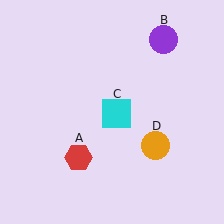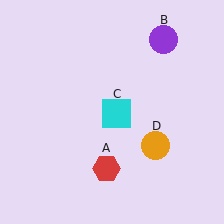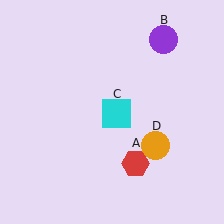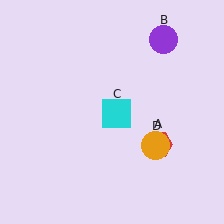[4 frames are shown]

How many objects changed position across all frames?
1 object changed position: red hexagon (object A).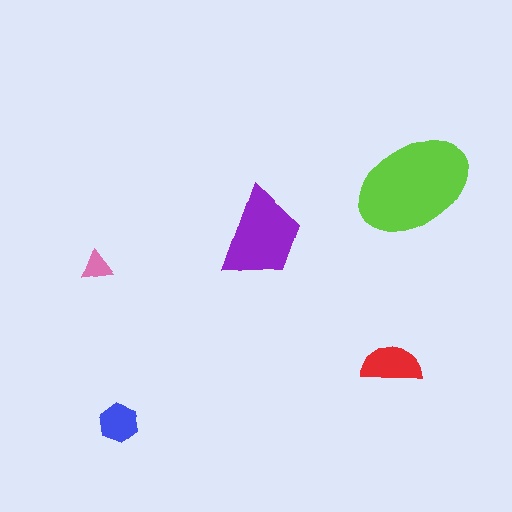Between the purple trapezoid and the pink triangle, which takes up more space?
The purple trapezoid.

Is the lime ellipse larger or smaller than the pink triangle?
Larger.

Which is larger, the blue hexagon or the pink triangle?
The blue hexagon.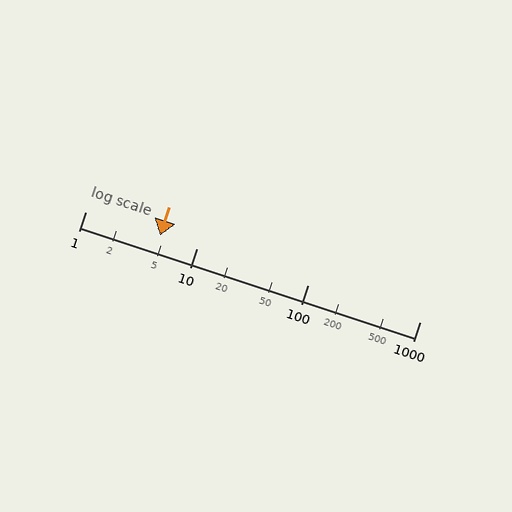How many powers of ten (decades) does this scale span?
The scale spans 3 decades, from 1 to 1000.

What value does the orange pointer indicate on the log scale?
The pointer indicates approximately 4.7.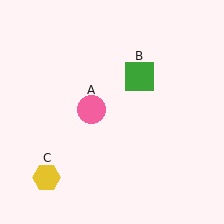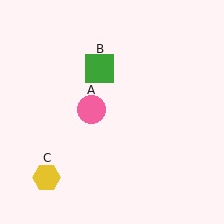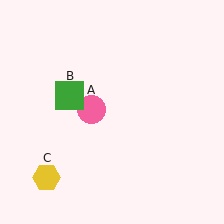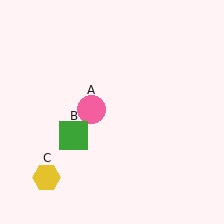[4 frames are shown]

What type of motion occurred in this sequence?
The green square (object B) rotated counterclockwise around the center of the scene.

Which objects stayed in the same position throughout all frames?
Pink circle (object A) and yellow hexagon (object C) remained stationary.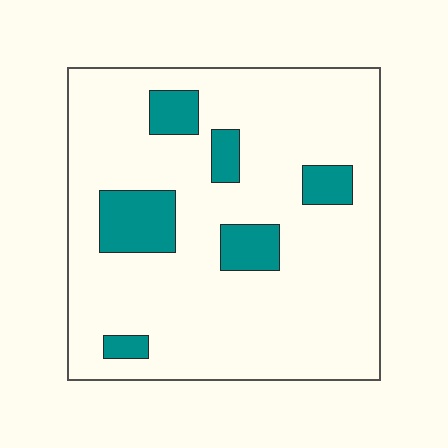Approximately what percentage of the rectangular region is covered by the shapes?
Approximately 15%.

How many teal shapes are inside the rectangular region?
6.